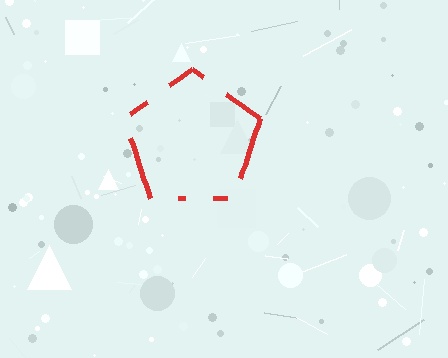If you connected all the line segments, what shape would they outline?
They would outline a pentagon.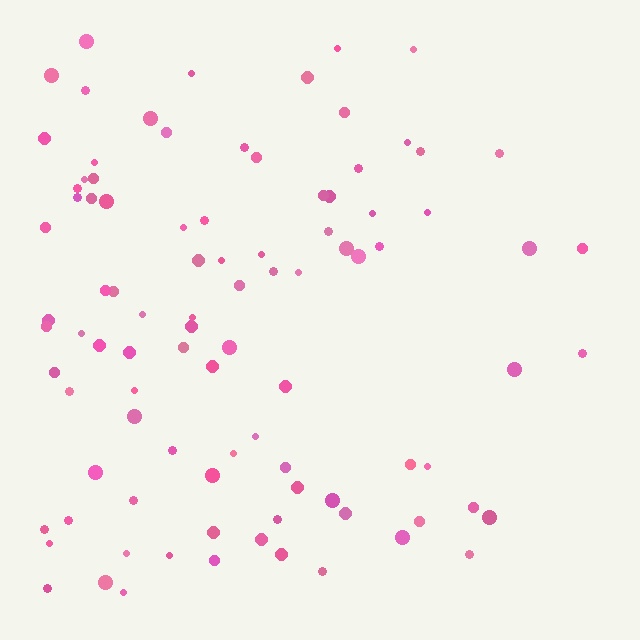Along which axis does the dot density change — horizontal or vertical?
Horizontal.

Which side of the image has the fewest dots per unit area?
The right.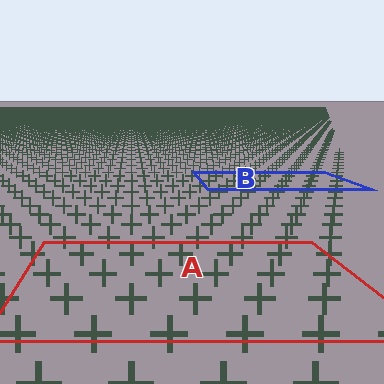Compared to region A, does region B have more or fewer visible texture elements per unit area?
Region B has more texture elements per unit area — they are packed more densely because it is farther away.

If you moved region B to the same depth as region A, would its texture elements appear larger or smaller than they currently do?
They would appear larger. At a closer depth, the same texture elements are projected at a bigger on-screen size.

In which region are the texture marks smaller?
The texture marks are smaller in region B, because it is farther away.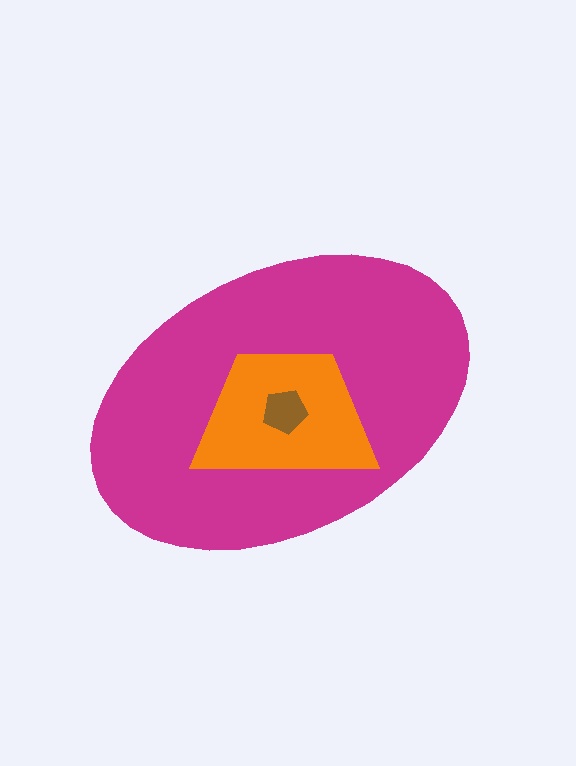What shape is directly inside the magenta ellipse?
The orange trapezoid.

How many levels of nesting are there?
3.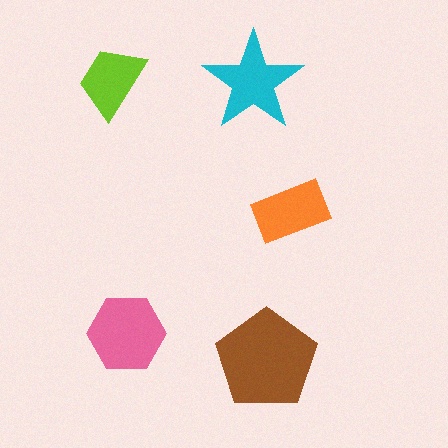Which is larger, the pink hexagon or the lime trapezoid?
The pink hexagon.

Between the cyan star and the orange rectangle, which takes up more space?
The cyan star.